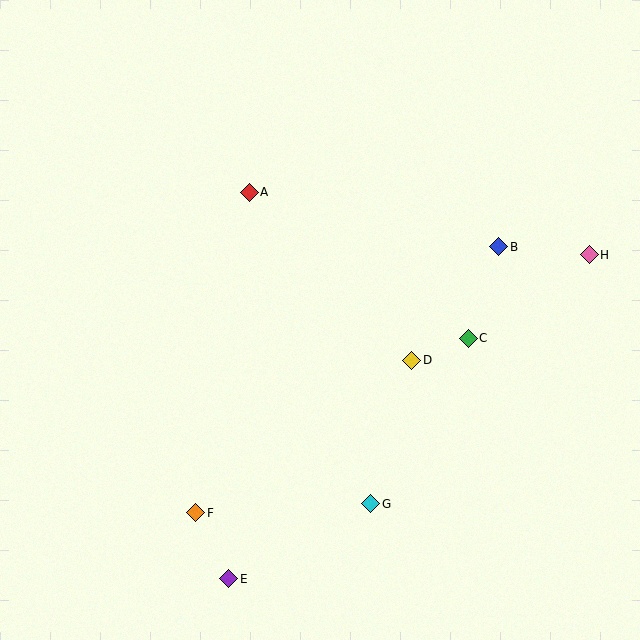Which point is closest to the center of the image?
Point D at (412, 360) is closest to the center.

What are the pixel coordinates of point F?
Point F is at (196, 513).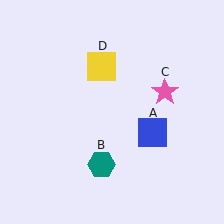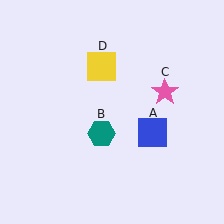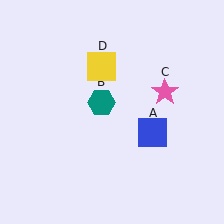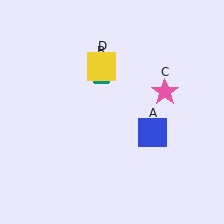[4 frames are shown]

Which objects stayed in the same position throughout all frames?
Blue square (object A) and pink star (object C) and yellow square (object D) remained stationary.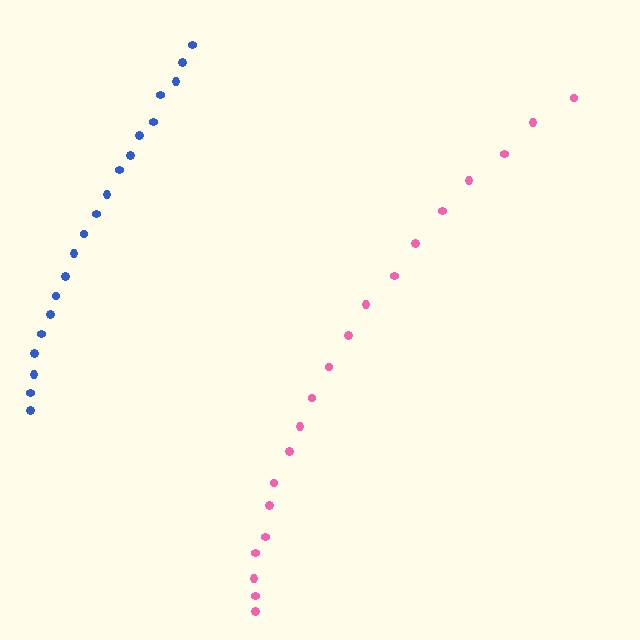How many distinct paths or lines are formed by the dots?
There are 2 distinct paths.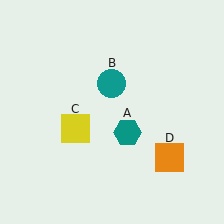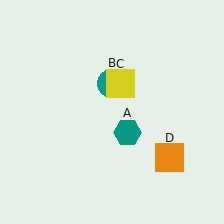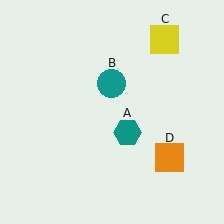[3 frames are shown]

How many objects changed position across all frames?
1 object changed position: yellow square (object C).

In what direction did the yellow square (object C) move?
The yellow square (object C) moved up and to the right.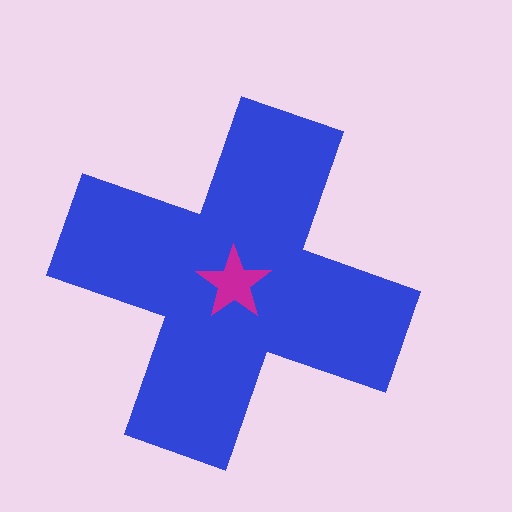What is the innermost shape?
The magenta star.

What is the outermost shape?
The blue cross.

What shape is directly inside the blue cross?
The magenta star.